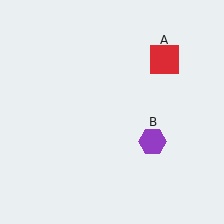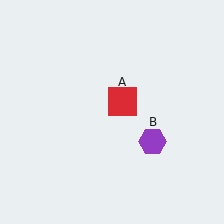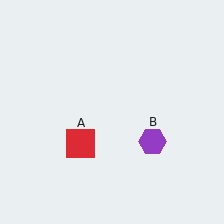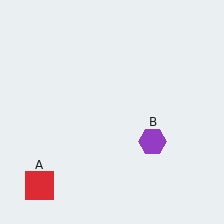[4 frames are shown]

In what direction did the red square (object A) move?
The red square (object A) moved down and to the left.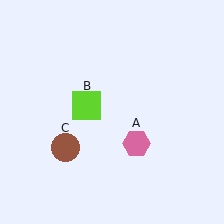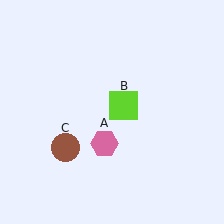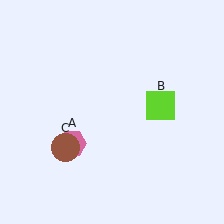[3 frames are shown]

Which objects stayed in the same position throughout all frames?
Brown circle (object C) remained stationary.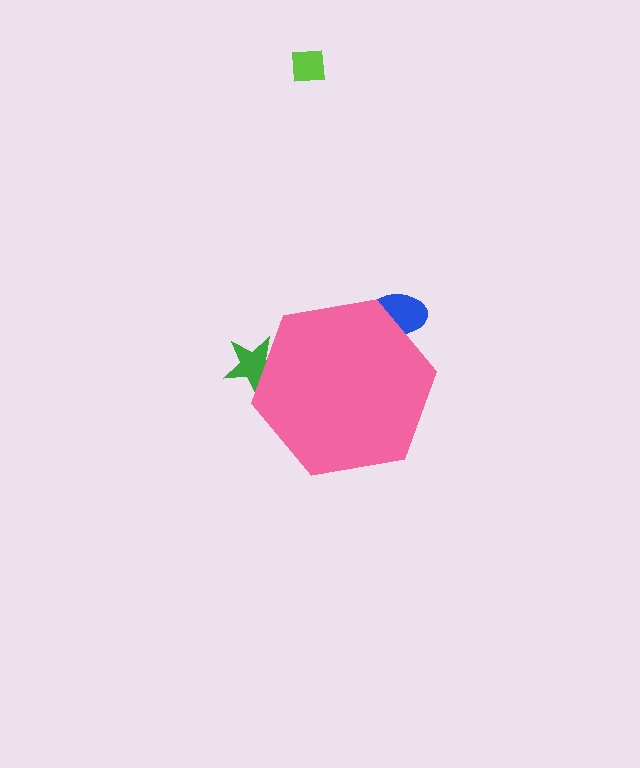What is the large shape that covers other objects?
A pink hexagon.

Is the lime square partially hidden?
No, the lime square is fully visible.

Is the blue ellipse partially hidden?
Yes, the blue ellipse is partially hidden behind the pink hexagon.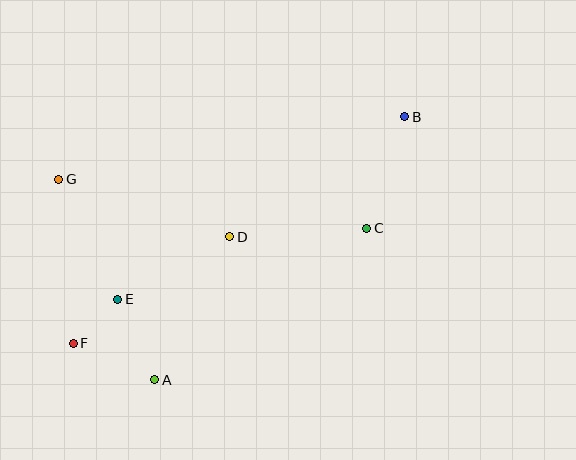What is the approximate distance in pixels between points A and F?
The distance between A and F is approximately 90 pixels.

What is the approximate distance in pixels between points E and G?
The distance between E and G is approximately 134 pixels.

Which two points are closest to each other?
Points E and F are closest to each other.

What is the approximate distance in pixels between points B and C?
The distance between B and C is approximately 118 pixels.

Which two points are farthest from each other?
Points B and F are farthest from each other.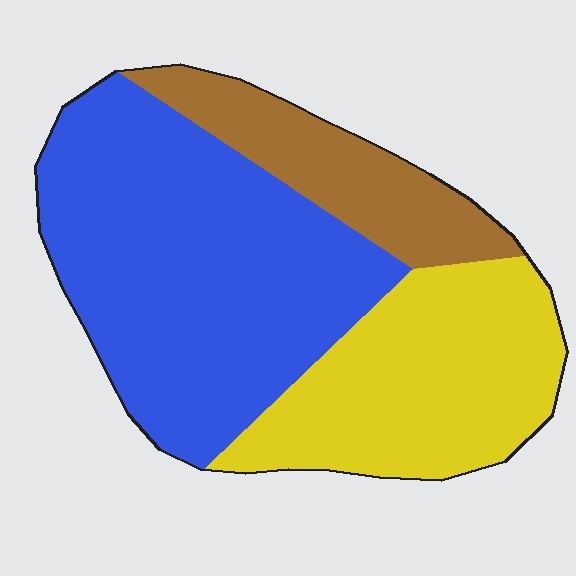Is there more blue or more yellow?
Blue.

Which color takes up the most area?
Blue, at roughly 50%.